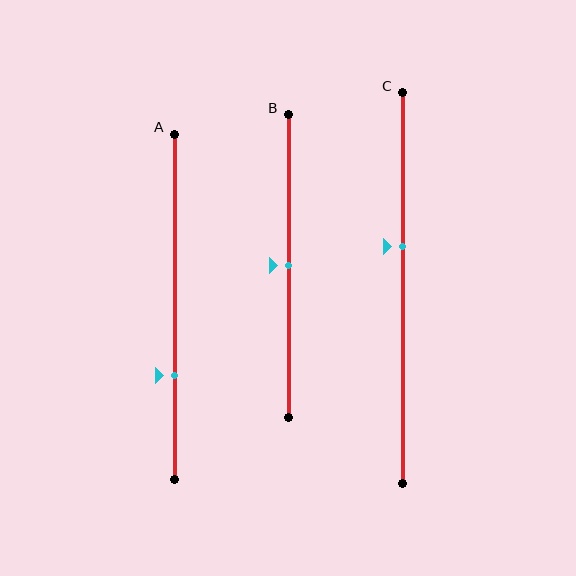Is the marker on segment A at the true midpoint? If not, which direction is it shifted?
No, the marker on segment A is shifted downward by about 20% of the segment length.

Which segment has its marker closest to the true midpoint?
Segment B has its marker closest to the true midpoint.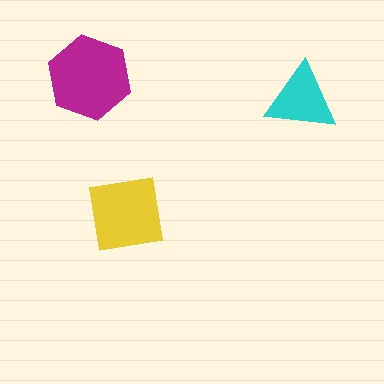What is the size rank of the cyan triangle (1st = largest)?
3rd.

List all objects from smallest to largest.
The cyan triangle, the yellow square, the magenta hexagon.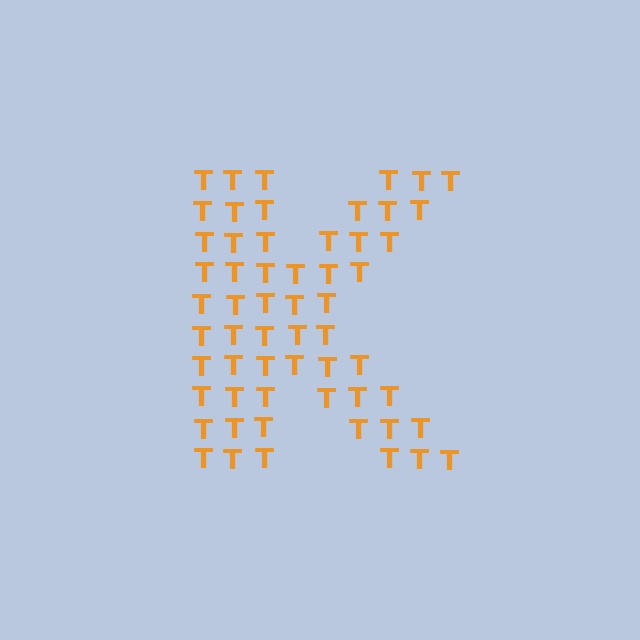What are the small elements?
The small elements are letter T's.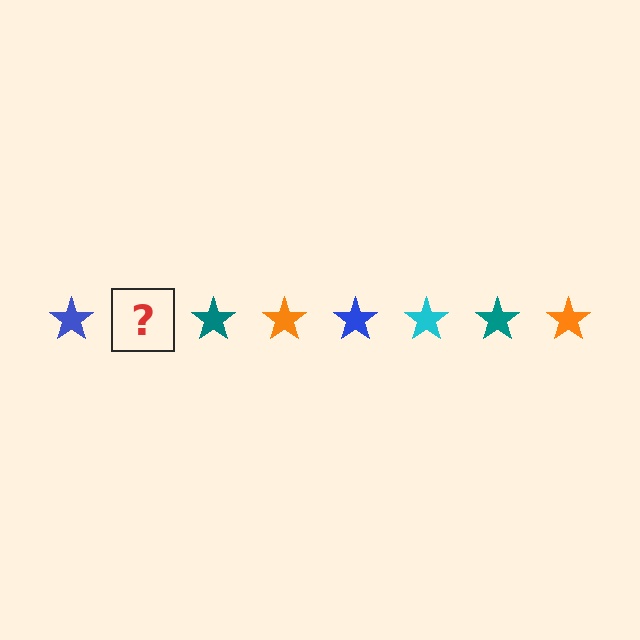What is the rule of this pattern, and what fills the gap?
The rule is that the pattern cycles through blue, cyan, teal, orange stars. The gap should be filled with a cyan star.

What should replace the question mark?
The question mark should be replaced with a cyan star.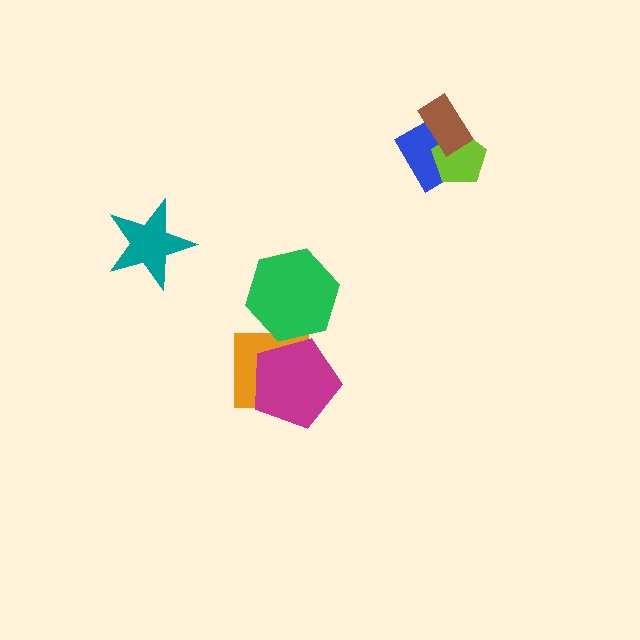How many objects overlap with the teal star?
0 objects overlap with the teal star.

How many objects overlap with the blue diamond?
2 objects overlap with the blue diamond.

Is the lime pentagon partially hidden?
Yes, it is partially covered by another shape.